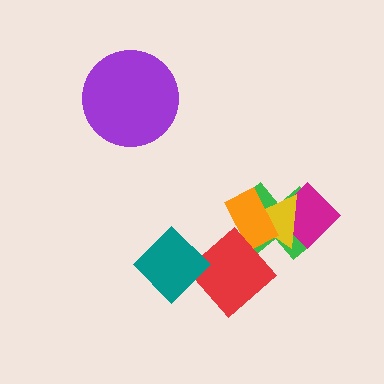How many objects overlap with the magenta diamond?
2 objects overlap with the magenta diamond.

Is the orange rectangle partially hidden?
Yes, it is partially covered by another shape.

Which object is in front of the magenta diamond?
The yellow triangle is in front of the magenta diamond.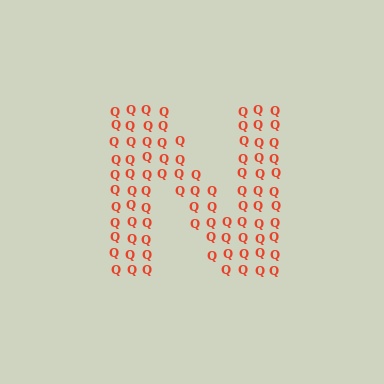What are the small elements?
The small elements are letter Q's.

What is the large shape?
The large shape is the letter N.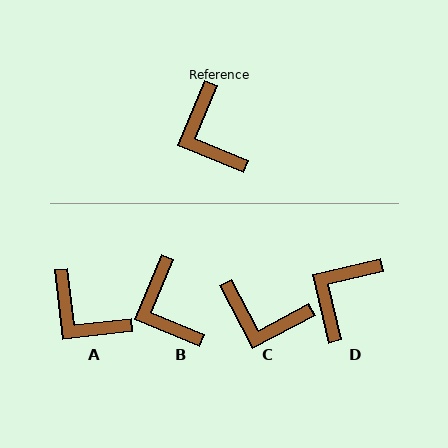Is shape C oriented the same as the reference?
No, it is off by about 50 degrees.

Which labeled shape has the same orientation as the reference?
B.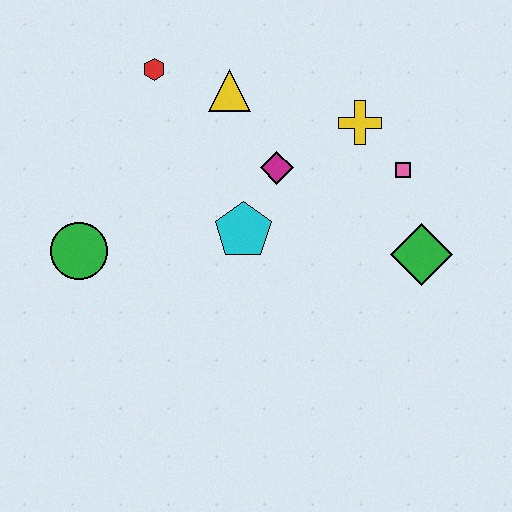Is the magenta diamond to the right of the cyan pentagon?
Yes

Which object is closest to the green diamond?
The pink square is closest to the green diamond.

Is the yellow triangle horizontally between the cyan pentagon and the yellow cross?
No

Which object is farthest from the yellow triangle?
The green diamond is farthest from the yellow triangle.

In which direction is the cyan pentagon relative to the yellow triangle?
The cyan pentagon is below the yellow triangle.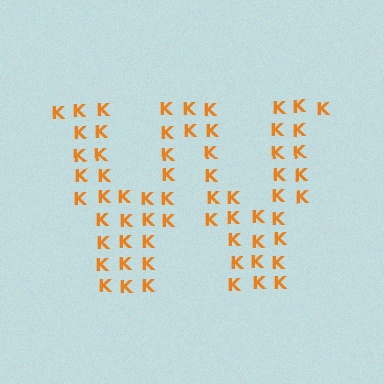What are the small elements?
The small elements are letter K's.